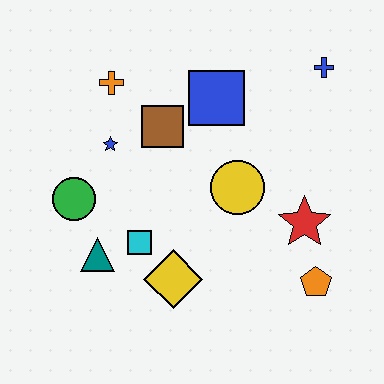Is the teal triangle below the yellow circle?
Yes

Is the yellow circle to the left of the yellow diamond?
No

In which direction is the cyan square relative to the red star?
The cyan square is to the left of the red star.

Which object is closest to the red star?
The orange pentagon is closest to the red star.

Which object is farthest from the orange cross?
The orange pentagon is farthest from the orange cross.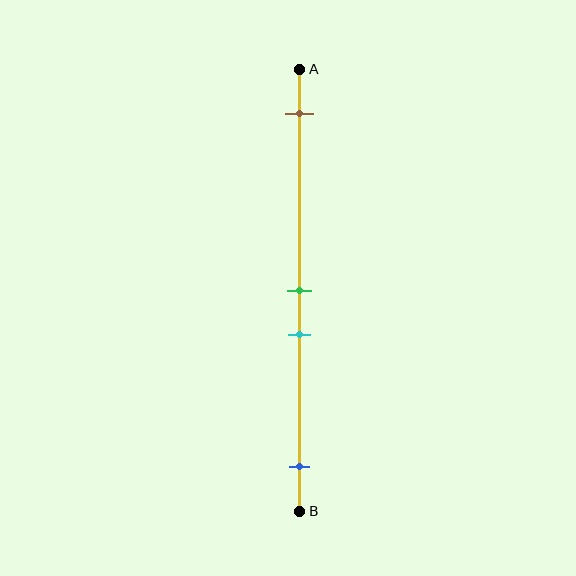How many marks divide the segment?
There are 4 marks dividing the segment.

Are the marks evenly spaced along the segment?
No, the marks are not evenly spaced.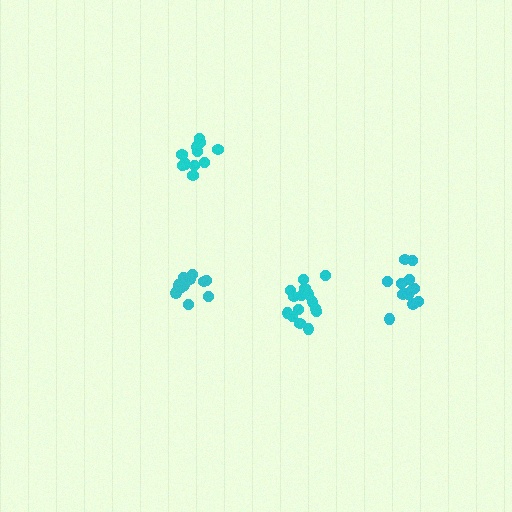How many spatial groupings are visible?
There are 4 spatial groupings.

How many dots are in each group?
Group 1: 12 dots, Group 2: 11 dots, Group 3: 15 dots, Group 4: 13 dots (51 total).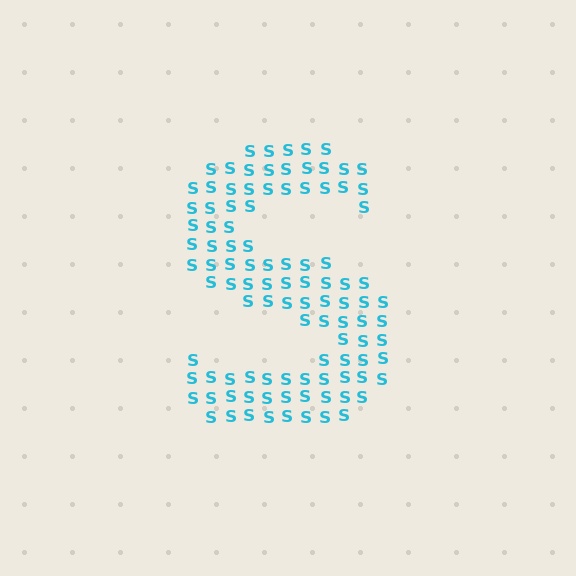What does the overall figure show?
The overall figure shows the letter S.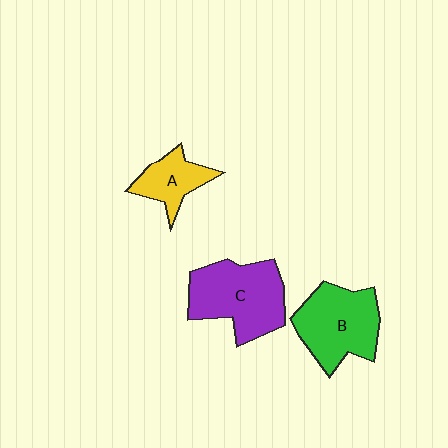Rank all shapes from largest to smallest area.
From largest to smallest: C (purple), B (green), A (yellow).